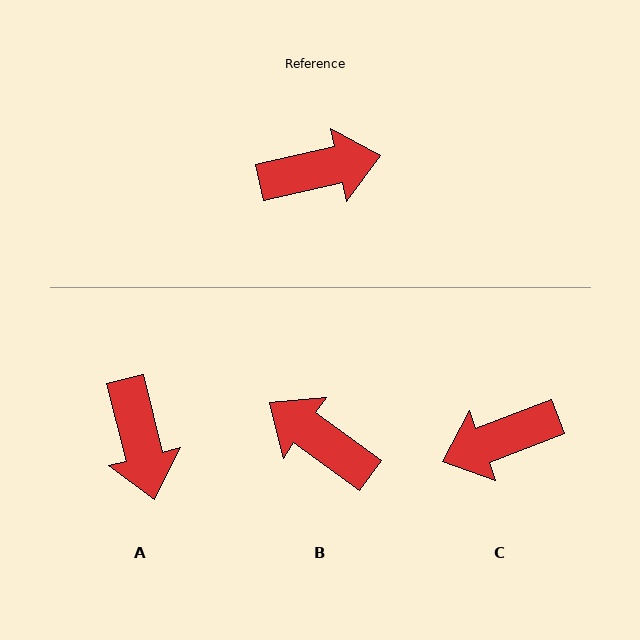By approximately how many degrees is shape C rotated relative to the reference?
Approximately 172 degrees clockwise.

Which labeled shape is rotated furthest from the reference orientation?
C, about 172 degrees away.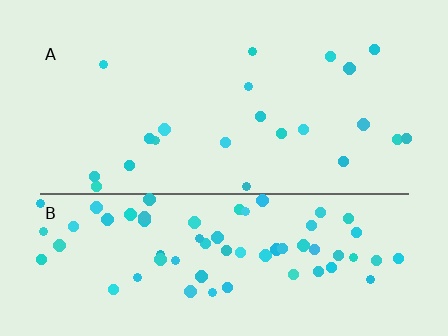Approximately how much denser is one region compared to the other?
Approximately 3.4× — region B over region A.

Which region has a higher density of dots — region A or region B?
B (the bottom).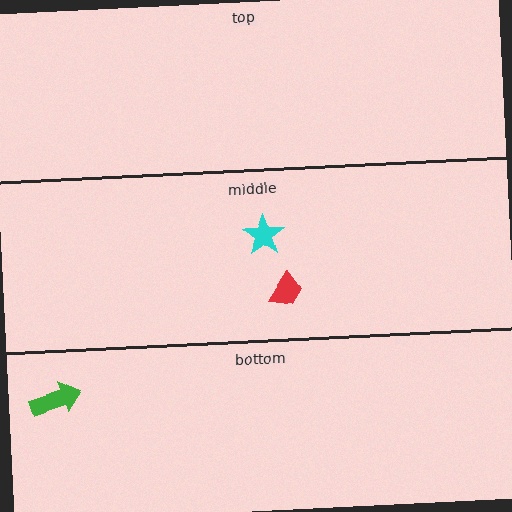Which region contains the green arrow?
The bottom region.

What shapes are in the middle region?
The cyan star, the red trapezoid.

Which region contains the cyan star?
The middle region.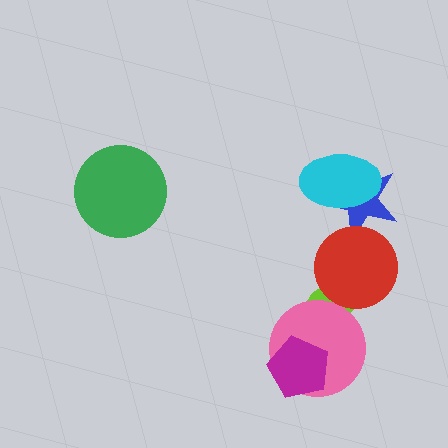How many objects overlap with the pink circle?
2 objects overlap with the pink circle.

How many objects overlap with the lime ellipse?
2 objects overlap with the lime ellipse.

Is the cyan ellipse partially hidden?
No, no other shape covers it.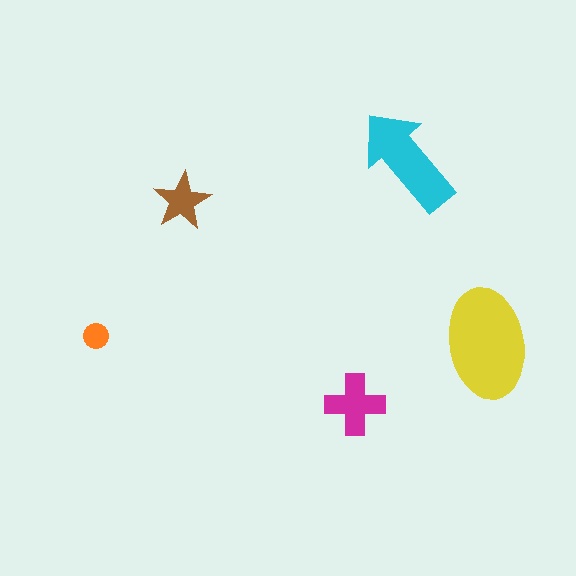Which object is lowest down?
The magenta cross is bottommost.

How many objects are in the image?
There are 5 objects in the image.